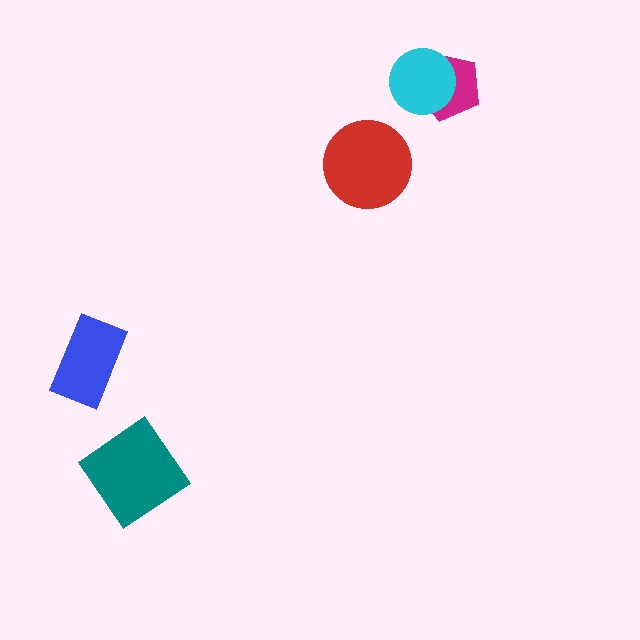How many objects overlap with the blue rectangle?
0 objects overlap with the blue rectangle.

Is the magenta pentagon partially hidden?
Yes, it is partially covered by another shape.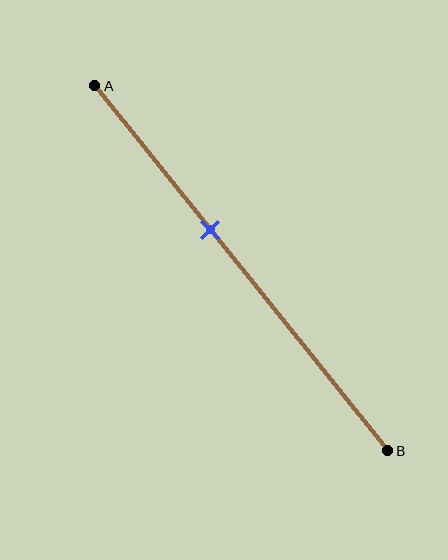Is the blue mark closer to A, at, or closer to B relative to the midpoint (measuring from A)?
The blue mark is closer to point A than the midpoint of segment AB.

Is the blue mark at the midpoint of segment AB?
No, the mark is at about 40% from A, not at the 50% midpoint.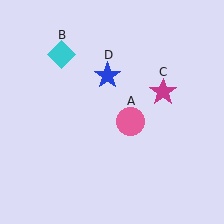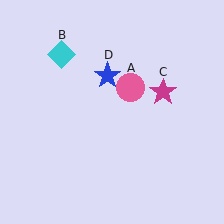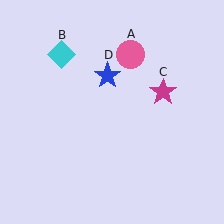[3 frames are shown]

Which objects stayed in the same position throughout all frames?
Cyan diamond (object B) and magenta star (object C) and blue star (object D) remained stationary.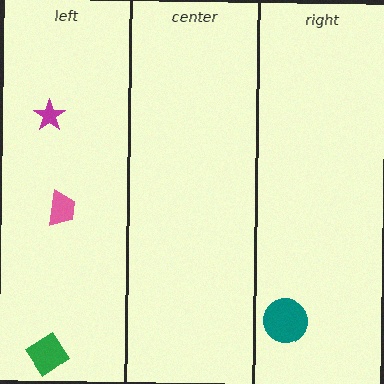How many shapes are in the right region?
1.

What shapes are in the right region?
The teal circle.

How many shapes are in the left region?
3.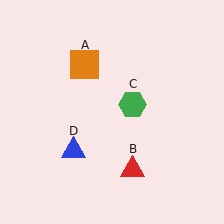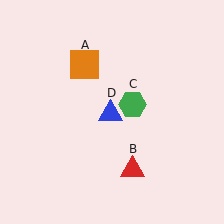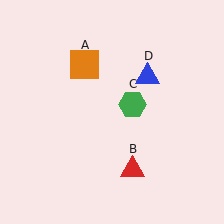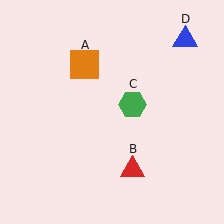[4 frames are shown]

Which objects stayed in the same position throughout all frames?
Orange square (object A) and red triangle (object B) and green hexagon (object C) remained stationary.